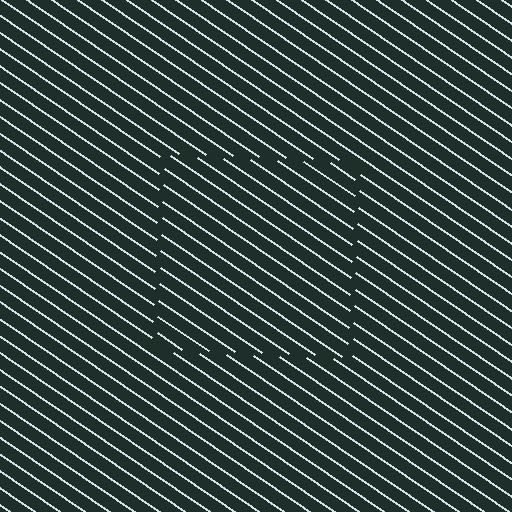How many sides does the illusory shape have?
4 sides — the line-ends trace a square.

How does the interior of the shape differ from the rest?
The interior of the shape contains the same grating, shifted by half a period — the contour is defined by the phase discontinuity where line-ends from the inner and outer gratings abut.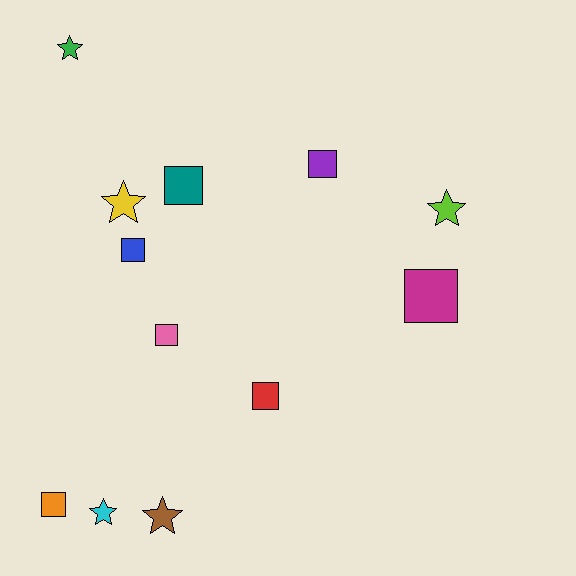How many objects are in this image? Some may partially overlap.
There are 12 objects.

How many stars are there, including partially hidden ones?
There are 5 stars.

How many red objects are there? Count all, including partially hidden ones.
There is 1 red object.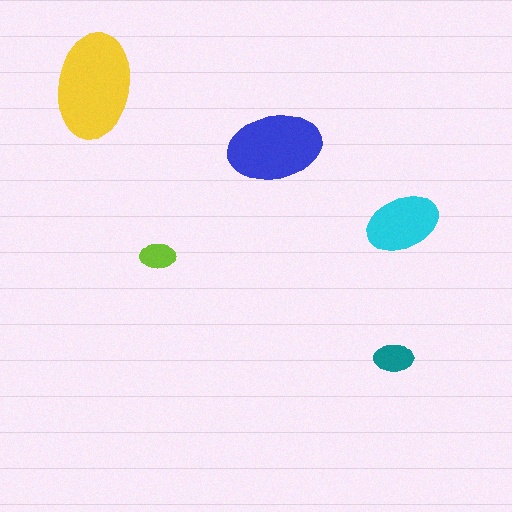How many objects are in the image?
There are 5 objects in the image.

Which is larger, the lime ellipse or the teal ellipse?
The teal one.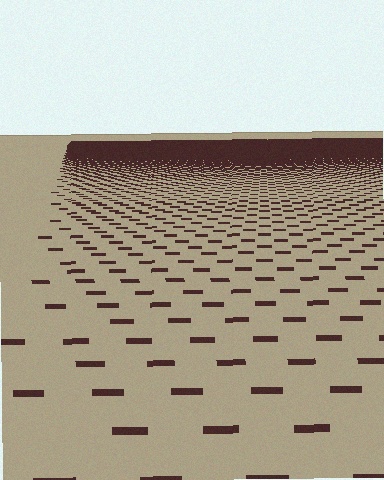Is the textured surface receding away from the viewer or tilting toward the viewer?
The surface is receding away from the viewer. Texture elements get smaller and denser toward the top.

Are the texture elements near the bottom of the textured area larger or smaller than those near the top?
Larger. Near the bottom, elements are closer to the viewer and appear at a bigger on-screen size.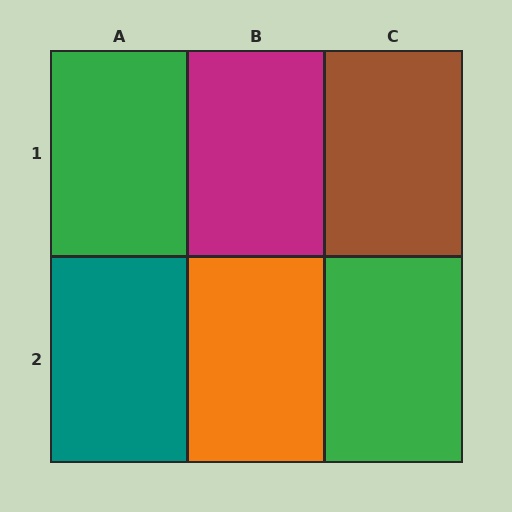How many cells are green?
2 cells are green.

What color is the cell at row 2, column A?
Teal.